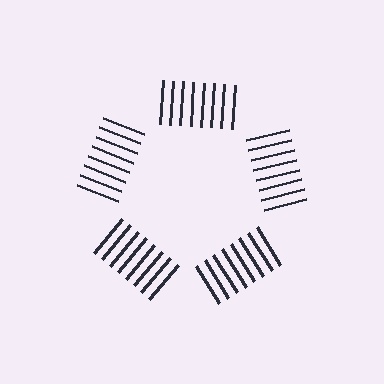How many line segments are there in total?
40 — 8 along each of the 5 edges.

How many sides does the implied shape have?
5 sides — the line-ends trace a pentagon.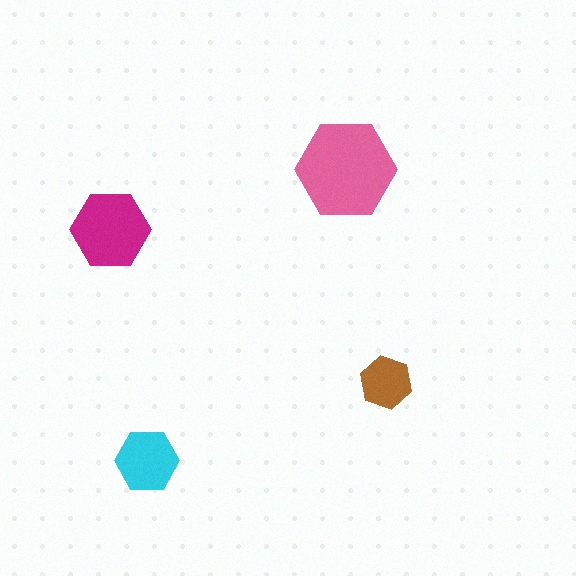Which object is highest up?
The pink hexagon is topmost.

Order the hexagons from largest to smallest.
the pink one, the magenta one, the cyan one, the brown one.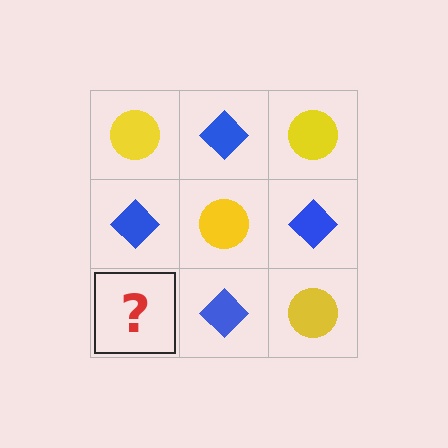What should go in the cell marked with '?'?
The missing cell should contain a yellow circle.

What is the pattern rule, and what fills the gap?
The rule is that it alternates yellow circle and blue diamond in a checkerboard pattern. The gap should be filled with a yellow circle.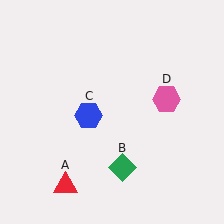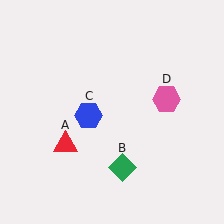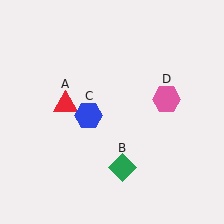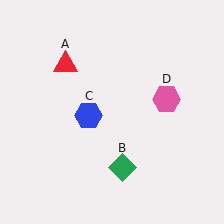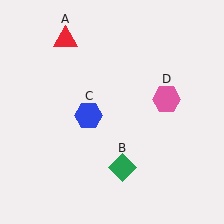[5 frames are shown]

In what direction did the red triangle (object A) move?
The red triangle (object A) moved up.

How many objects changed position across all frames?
1 object changed position: red triangle (object A).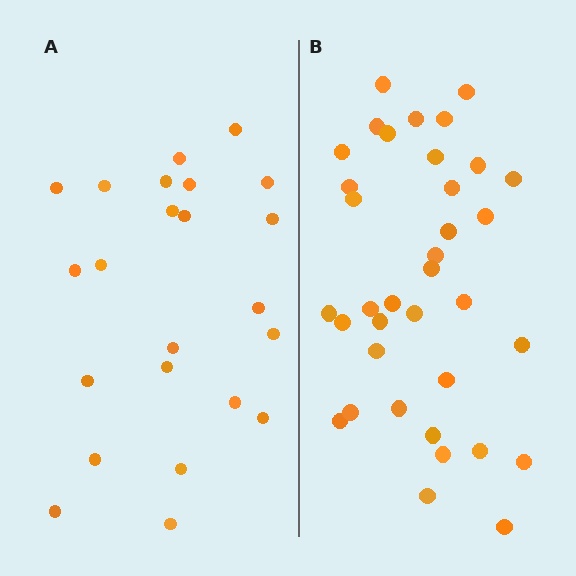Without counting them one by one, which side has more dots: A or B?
Region B (the right region) has more dots.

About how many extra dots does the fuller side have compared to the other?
Region B has approximately 15 more dots than region A.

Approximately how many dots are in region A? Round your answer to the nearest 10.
About 20 dots. (The exact count is 23, which rounds to 20.)